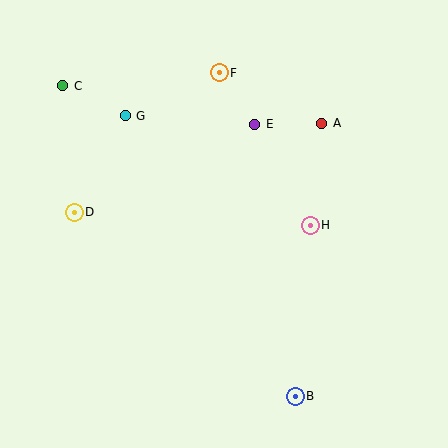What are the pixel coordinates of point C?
Point C is at (63, 86).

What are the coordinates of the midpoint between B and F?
The midpoint between B and F is at (257, 234).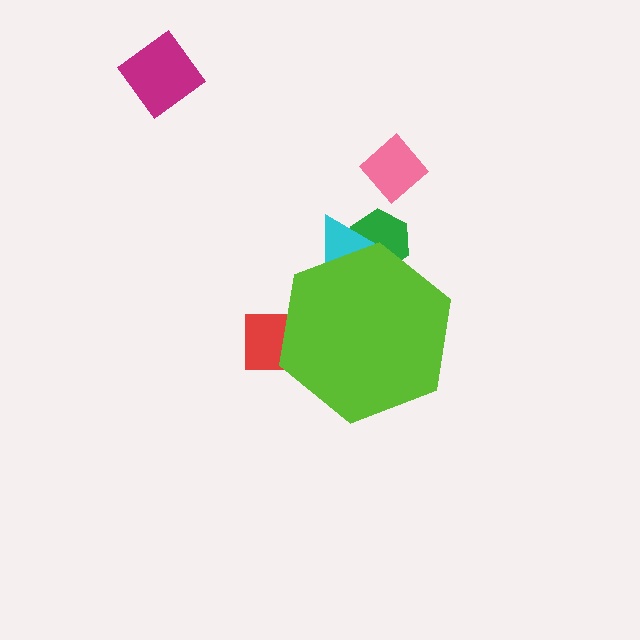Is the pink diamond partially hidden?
No, the pink diamond is fully visible.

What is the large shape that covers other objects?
A lime hexagon.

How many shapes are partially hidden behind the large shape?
3 shapes are partially hidden.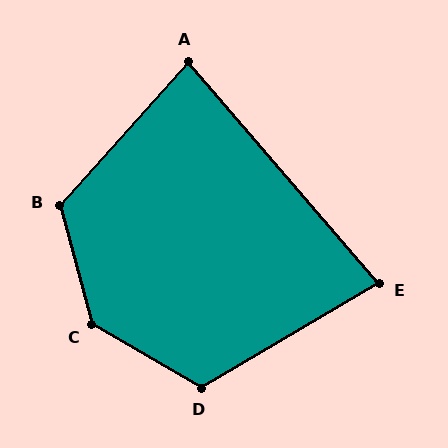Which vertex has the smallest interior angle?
E, at approximately 80 degrees.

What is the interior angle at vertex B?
Approximately 123 degrees (obtuse).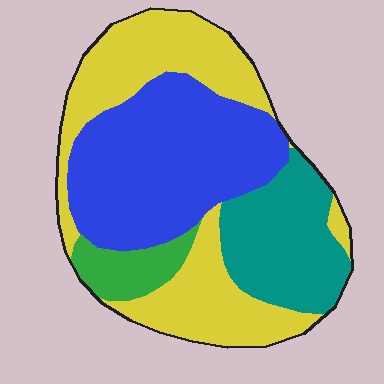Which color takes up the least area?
Green, at roughly 5%.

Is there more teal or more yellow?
Yellow.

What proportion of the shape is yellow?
Yellow takes up between a third and a half of the shape.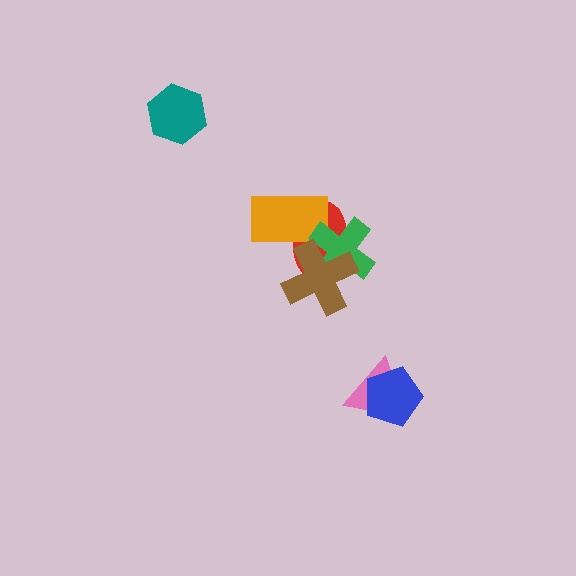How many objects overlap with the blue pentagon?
1 object overlaps with the blue pentagon.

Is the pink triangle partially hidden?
Yes, it is partially covered by another shape.